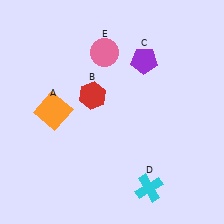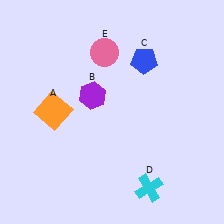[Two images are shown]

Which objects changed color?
B changed from red to purple. C changed from purple to blue.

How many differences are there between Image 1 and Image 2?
There are 2 differences between the two images.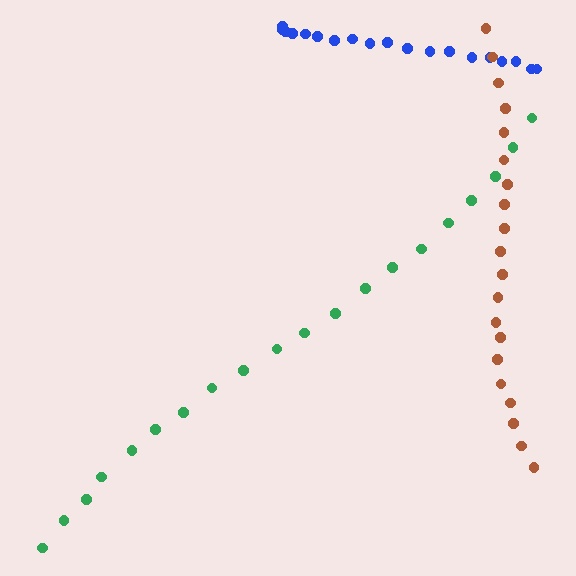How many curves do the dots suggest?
There are 3 distinct paths.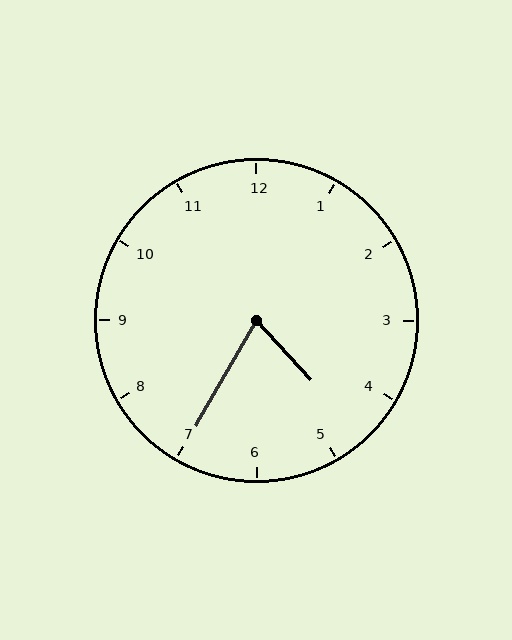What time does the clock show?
4:35.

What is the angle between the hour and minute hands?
Approximately 72 degrees.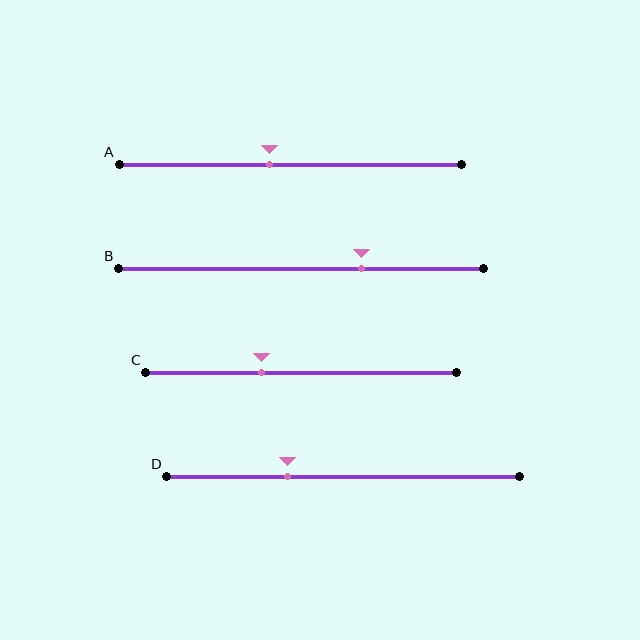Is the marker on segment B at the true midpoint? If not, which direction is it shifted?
No, the marker on segment B is shifted to the right by about 17% of the segment length.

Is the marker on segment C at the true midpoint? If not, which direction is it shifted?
No, the marker on segment C is shifted to the left by about 13% of the segment length.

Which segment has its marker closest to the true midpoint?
Segment A has its marker closest to the true midpoint.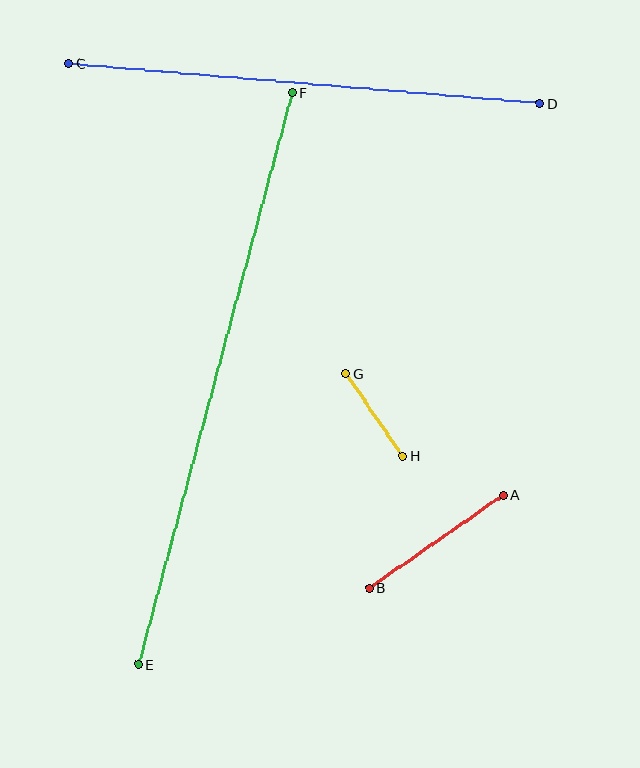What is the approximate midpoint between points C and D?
The midpoint is at approximately (304, 83) pixels.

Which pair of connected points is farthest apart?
Points E and F are farthest apart.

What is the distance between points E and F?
The distance is approximately 592 pixels.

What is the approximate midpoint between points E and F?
The midpoint is at approximately (215, 379) pixels.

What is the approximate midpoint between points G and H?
The midpoint is at approximately (374, 415) pixels.